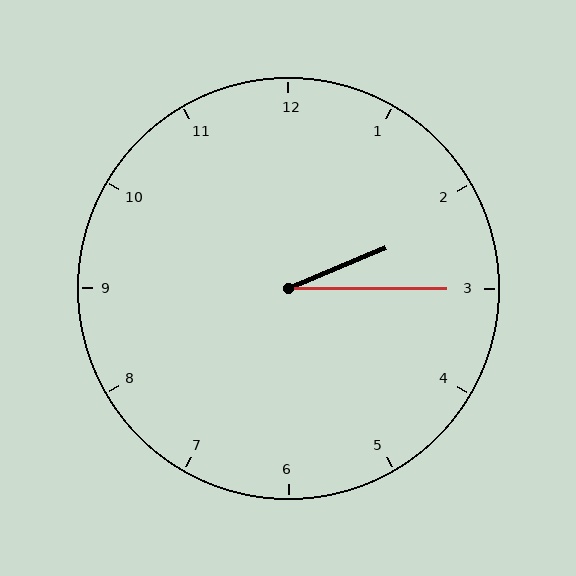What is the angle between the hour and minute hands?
Approximately 22 degrees.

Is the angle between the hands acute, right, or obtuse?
It is acute.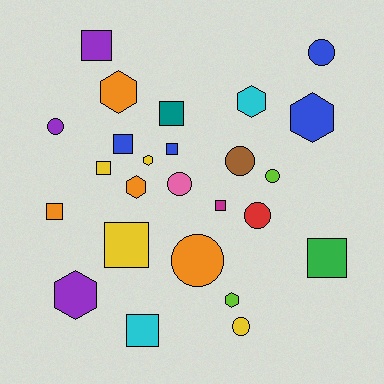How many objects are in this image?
There are 25 objects.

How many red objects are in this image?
There is 1 red object.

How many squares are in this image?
There are 10 squares.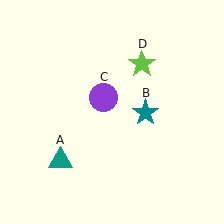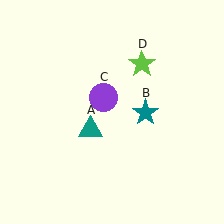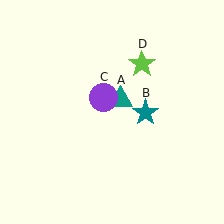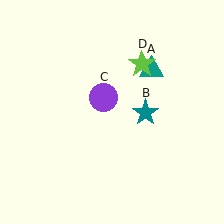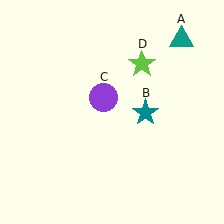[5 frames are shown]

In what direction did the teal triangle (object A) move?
The teal triangle (object A) moved up and to the right.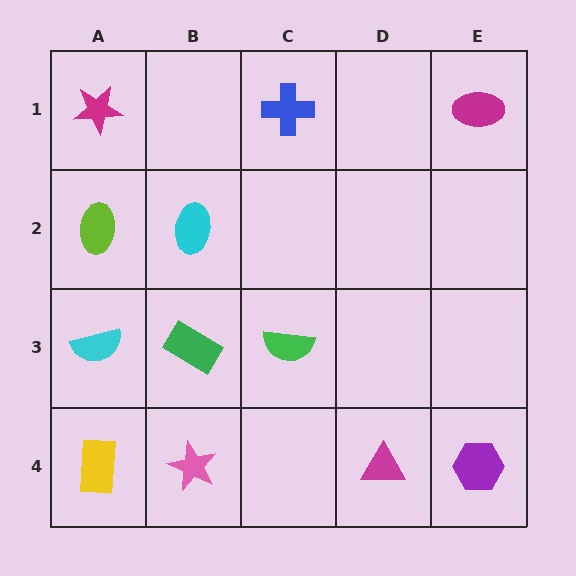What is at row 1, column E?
A magenta ellipse.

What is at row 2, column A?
A lime ellipse.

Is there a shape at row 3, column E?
No, that cell is empty.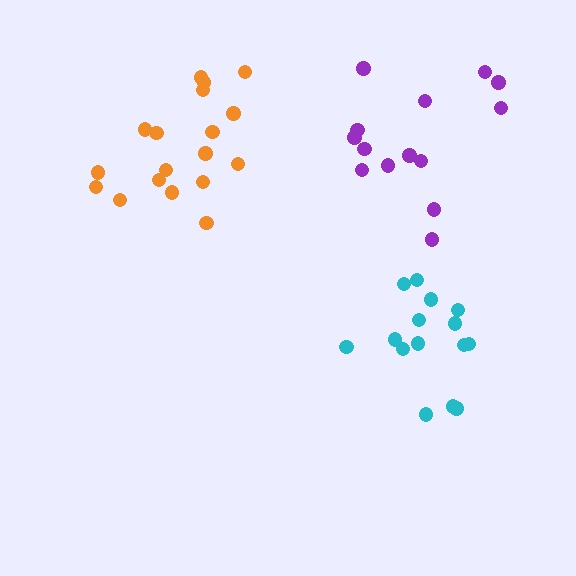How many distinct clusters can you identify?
There are 3 distinct clusters.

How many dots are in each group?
Group 1: 14 dots, Group 2: 18 dots, Group 3: 15 dots (47 total).